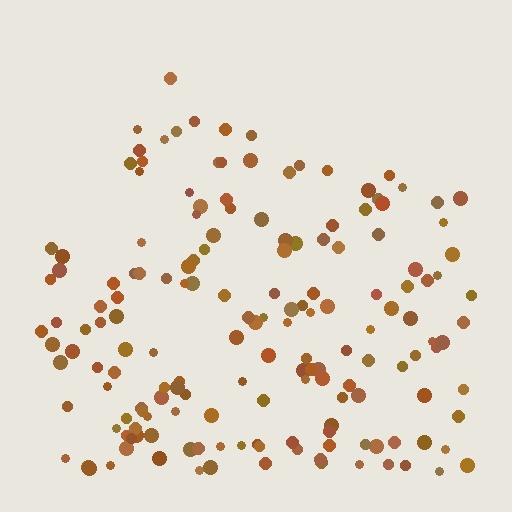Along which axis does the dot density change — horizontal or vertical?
Vertical.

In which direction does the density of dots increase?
From top to bottom, with the bottom side densest.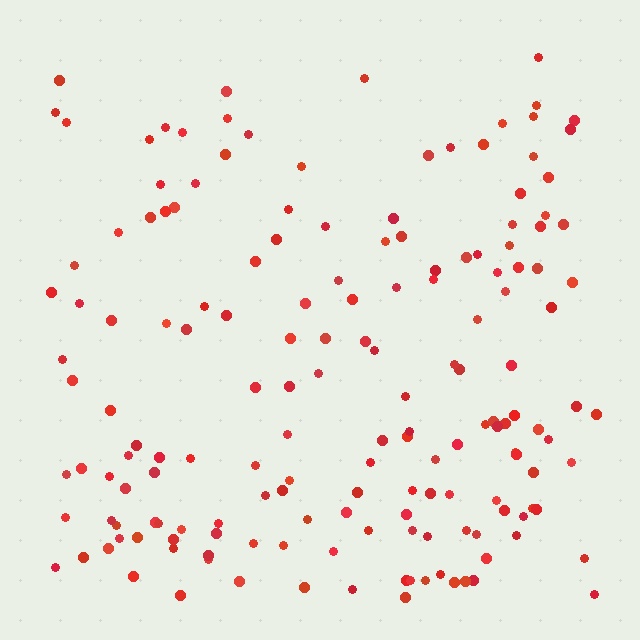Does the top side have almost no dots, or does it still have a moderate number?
Still a moderate number, just noticeably fewer than the bottom.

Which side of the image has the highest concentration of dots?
The bottom.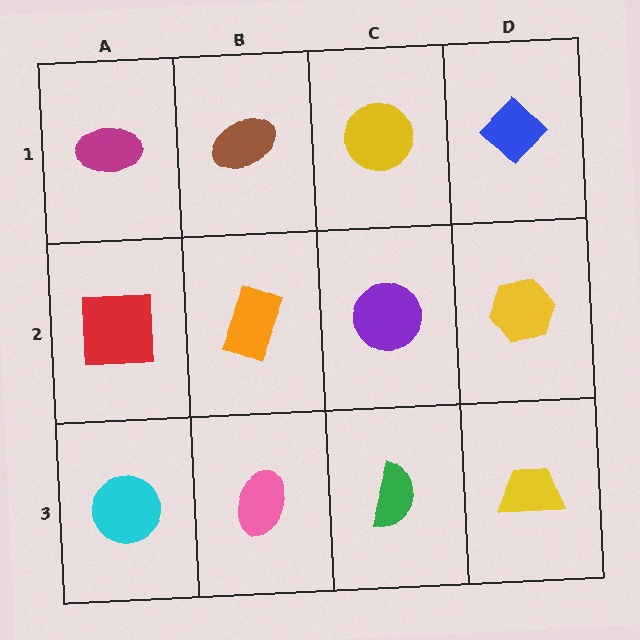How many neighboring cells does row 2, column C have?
4.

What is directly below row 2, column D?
A yellow trapezoid.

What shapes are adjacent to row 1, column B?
An orange rectangle (row 2, column B), a magenta ellipse (row 1, column A), a yellow circle (row 1, column C).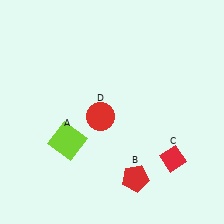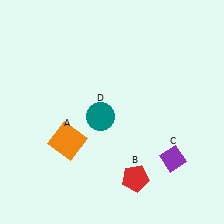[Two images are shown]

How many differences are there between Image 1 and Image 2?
There are 3 differences between the two images.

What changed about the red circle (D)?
In Image 1, D is red. In Image 2, it changed to teal.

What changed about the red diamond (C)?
In Image 1, C is red. In Image 2, it changed to purple.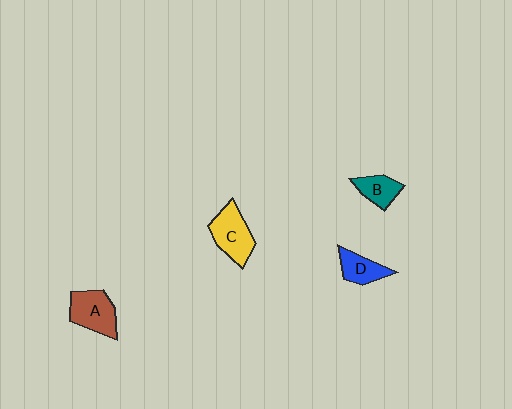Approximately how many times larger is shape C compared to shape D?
Approximately 1.5 times.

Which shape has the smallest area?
Shape B (teal).